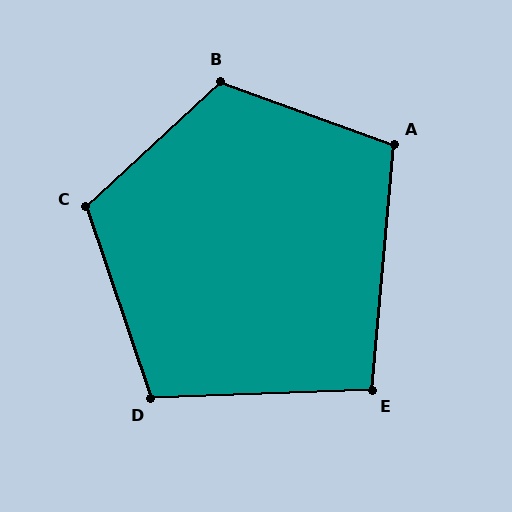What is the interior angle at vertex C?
Approximately 114 degrees (obtuse).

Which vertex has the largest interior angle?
B, at approximately 118 degrees.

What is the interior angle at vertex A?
Approximately 105 degrees (obtuse).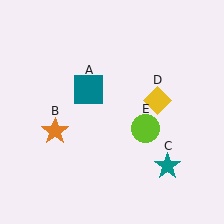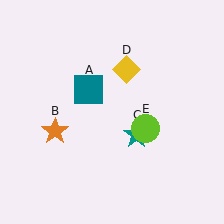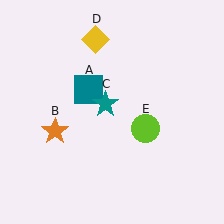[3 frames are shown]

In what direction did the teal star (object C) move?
The teal star (object C) moved up and to the left.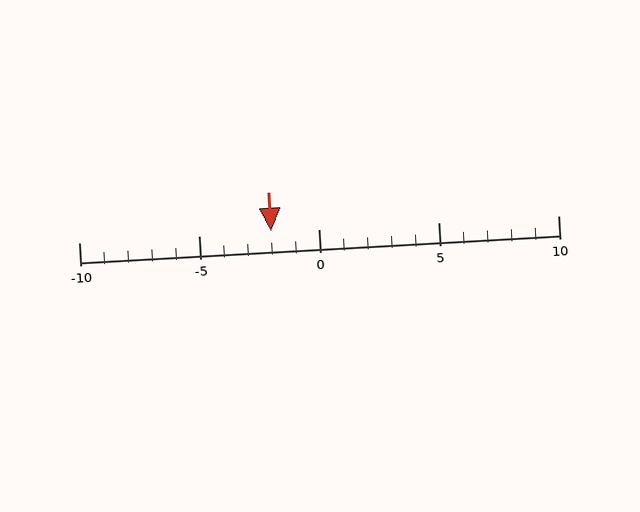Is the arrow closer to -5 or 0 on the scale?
The arrow is closer to 0.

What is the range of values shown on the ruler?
The ruler shows values from -10 to 10.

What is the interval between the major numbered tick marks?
The major tick marks are spaced 5 units apart.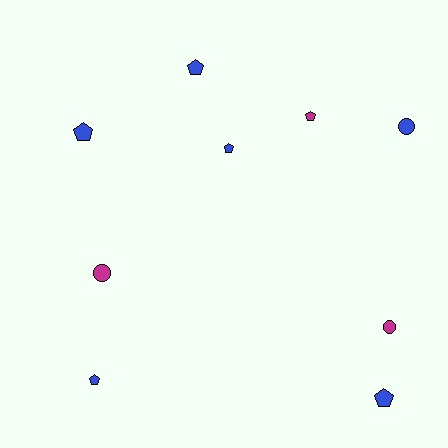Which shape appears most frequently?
Pentagon, with 6 objects.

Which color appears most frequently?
Blue, with 6 objects.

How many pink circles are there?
There are no pink circles.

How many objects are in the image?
There are 9 objects.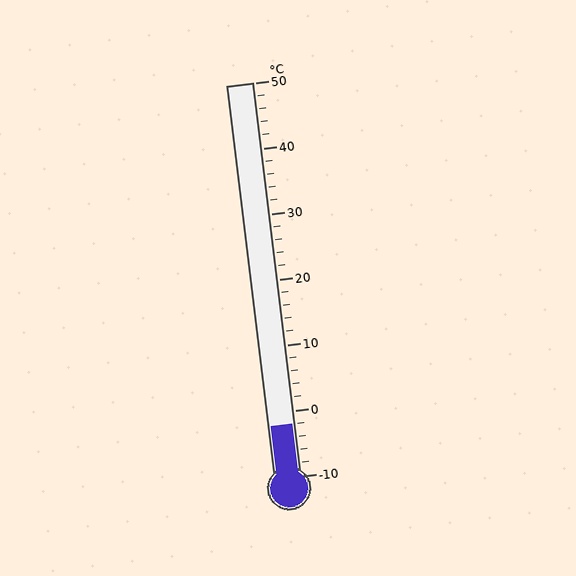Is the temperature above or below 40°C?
The temperature is below 40°C.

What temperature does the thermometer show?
The thermometer shows approximately -2°C.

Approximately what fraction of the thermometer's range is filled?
The thermometer is filled to approximately 15% of its range.